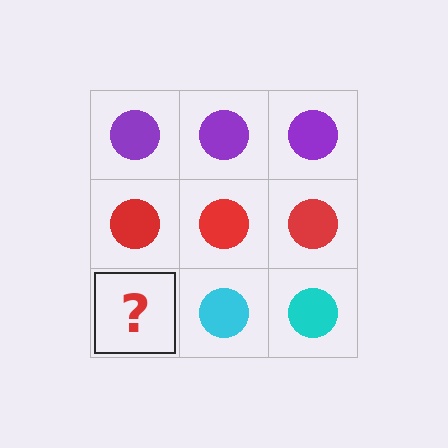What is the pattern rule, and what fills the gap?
The rule is that each row has a consistent color. The gap should be filled with a cyan circle.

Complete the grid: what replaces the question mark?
The question mark should be replaced with a cyan circle.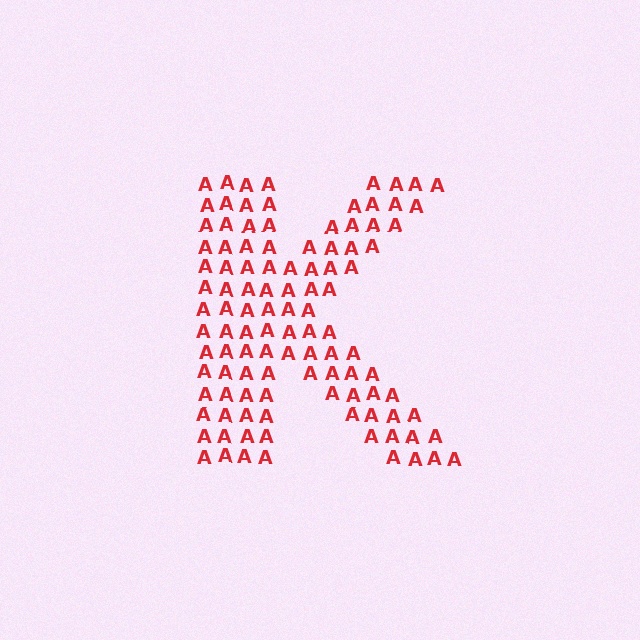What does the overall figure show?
The overall figure shows the letter K.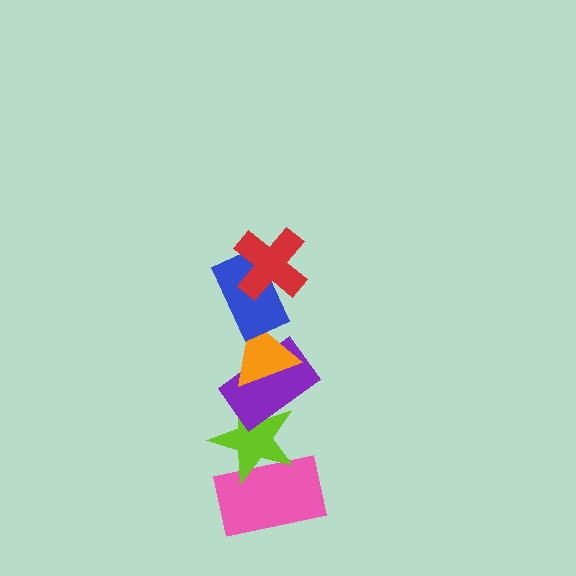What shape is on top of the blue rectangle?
The red cross is on top of the blue rectangle.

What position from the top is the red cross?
The red cross is 1st from the top.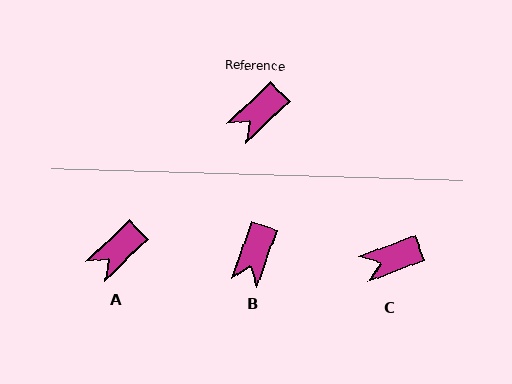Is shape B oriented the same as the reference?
No, it is off by about 27 degrees.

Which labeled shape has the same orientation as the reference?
A.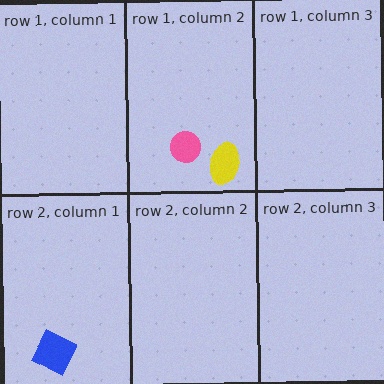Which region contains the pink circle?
The row 1, column 2 region.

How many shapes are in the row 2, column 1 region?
1.